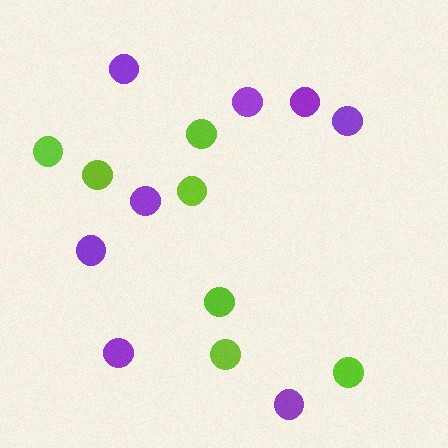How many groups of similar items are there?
There are 2 groups: one group of purple circles (8) and one group of lime circles (7).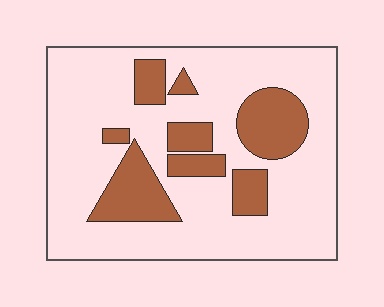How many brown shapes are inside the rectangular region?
8.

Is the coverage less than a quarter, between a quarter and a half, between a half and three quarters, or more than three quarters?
Less than a quarter.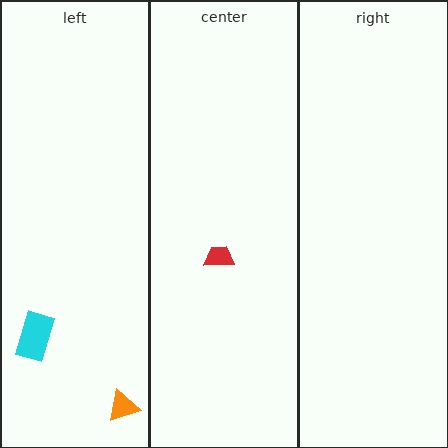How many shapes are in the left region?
2.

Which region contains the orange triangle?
The left region.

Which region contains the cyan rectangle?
The left region.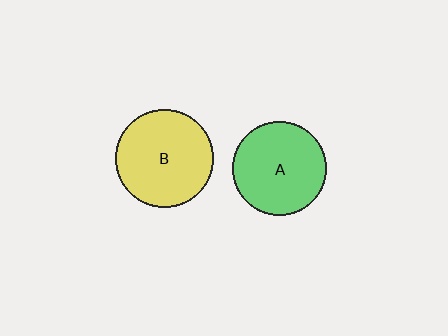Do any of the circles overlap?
No, none of the circles overlap.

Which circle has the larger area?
Circle B (yellow).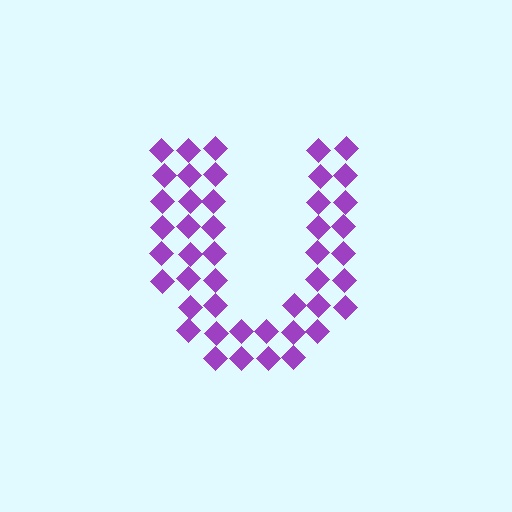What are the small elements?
The small elements are diamonds.